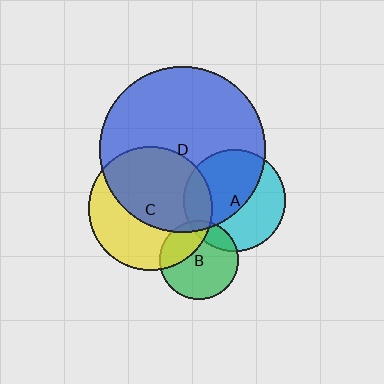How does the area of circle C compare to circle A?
Approximately 1.5 times.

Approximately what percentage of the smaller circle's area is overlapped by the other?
Approximately 15%.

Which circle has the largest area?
Circle D (blue).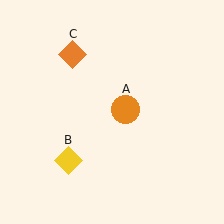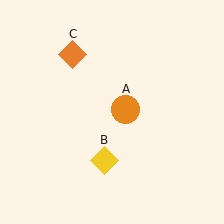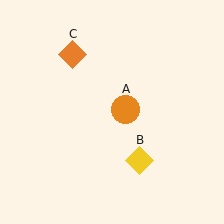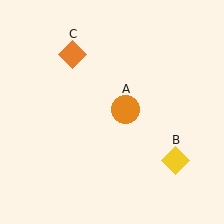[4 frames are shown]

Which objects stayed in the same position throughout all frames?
Orange circle (object A) and orange diamond (object C) remained stationary.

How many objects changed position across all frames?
1 object changed position: yellow diamond (object B).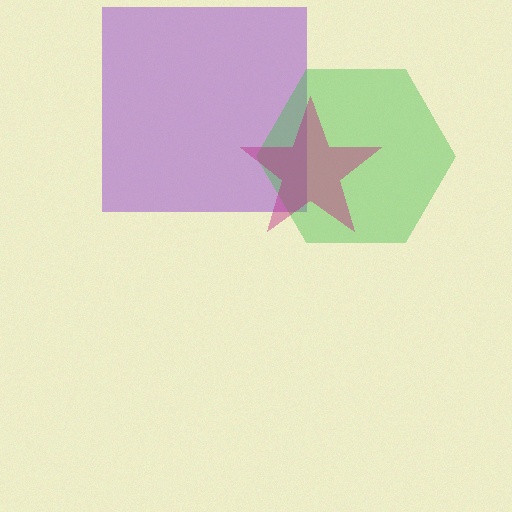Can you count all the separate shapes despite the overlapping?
Yes, there are 3 separate shapes.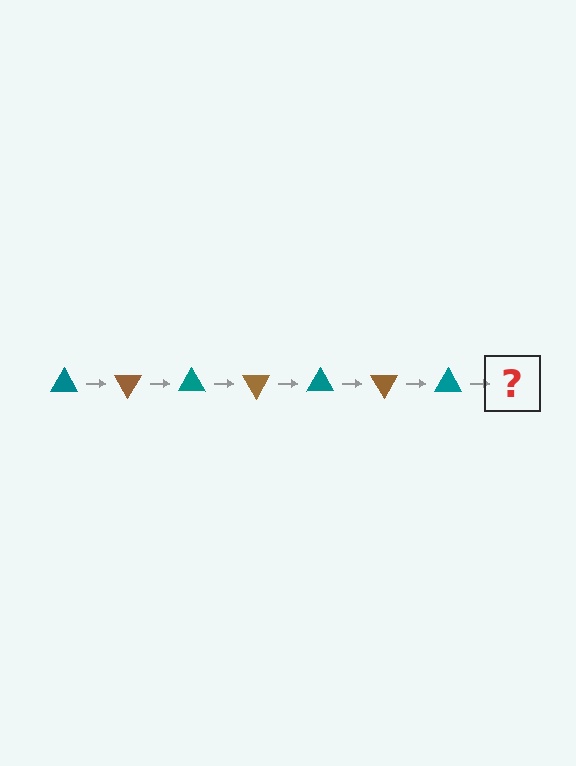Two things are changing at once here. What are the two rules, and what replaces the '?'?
The two rules are that it rotates 60 degrees each step and the color cycles through teal and brown. The '?' should be a brown triangle, rotated 420 degrees from the start.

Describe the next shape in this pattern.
It should be a brown triangle, rotated 420 degrees from the start.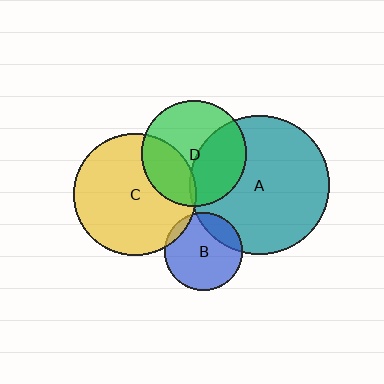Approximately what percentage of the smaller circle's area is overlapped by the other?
Approximately 40%.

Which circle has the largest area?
Circle A (teal).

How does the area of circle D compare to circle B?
Approximately 1.8 times.